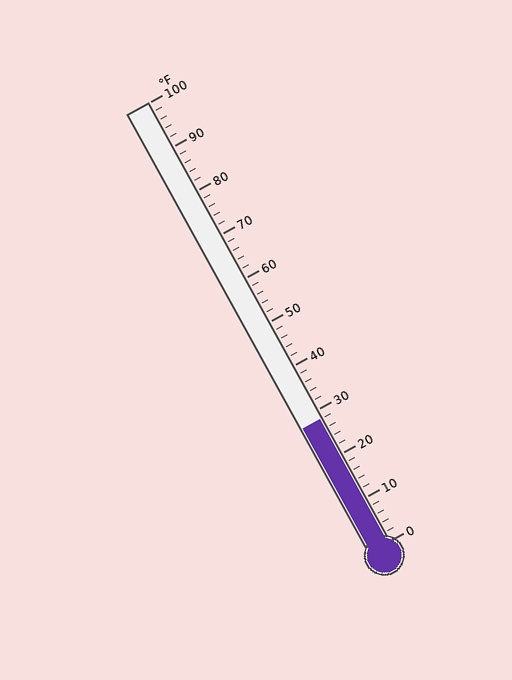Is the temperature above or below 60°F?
The temperature is below 60°F.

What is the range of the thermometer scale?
The thermometer scale ranges from 0°F to 100°F.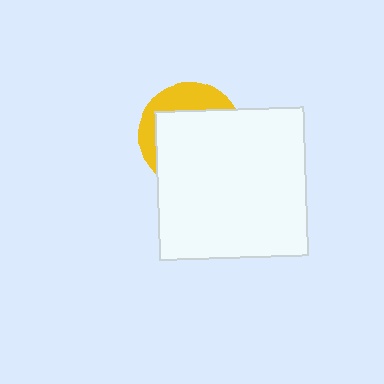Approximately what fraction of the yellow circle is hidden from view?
Roughly 69% of the yellow circle is hidden behind the white square.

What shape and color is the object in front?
The object in front is a white square.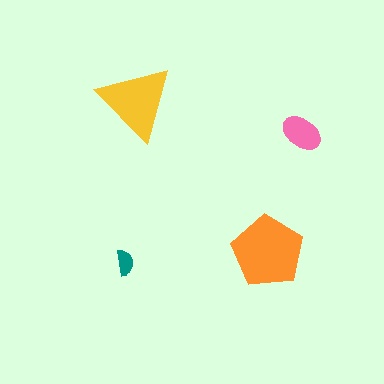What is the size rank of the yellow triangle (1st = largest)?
2nd.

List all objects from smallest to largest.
The teal semicircle, the pink ellipse, the yellow triangle, the orange pentagon.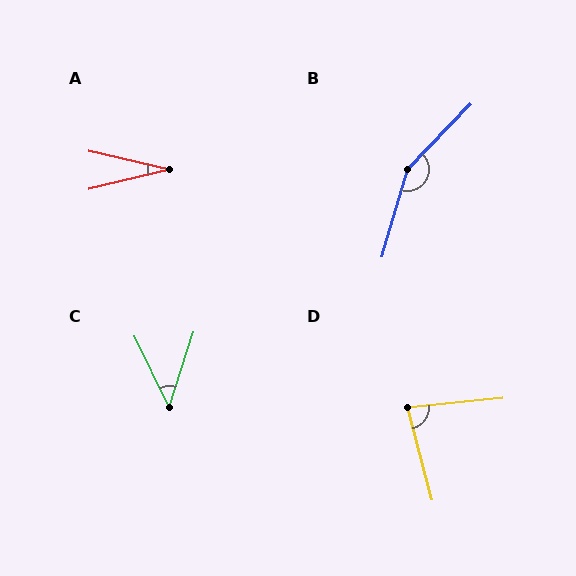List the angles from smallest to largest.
A (26°), C (44°), D (81°), B (152°).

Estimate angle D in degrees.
Approximately 81 degrees.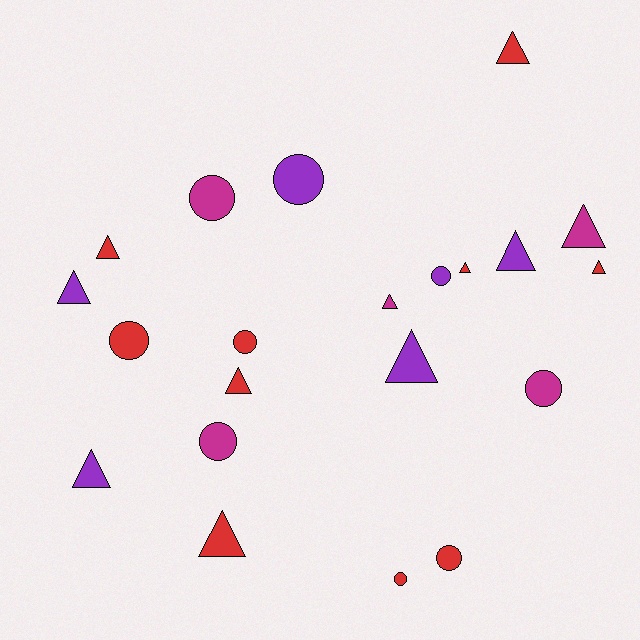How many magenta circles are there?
There are 3 magenta circles.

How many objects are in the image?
There are 21 objects.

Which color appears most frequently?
Red, with 10 objects.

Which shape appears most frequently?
Triangle, with 12 objects.